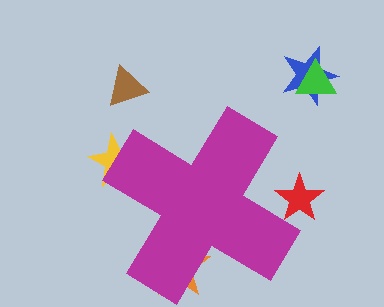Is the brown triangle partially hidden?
No, the brown triangle is fully visible.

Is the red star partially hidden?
Yes, the red star is partially hidden behind the magenta cross.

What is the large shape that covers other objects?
A magenta cross.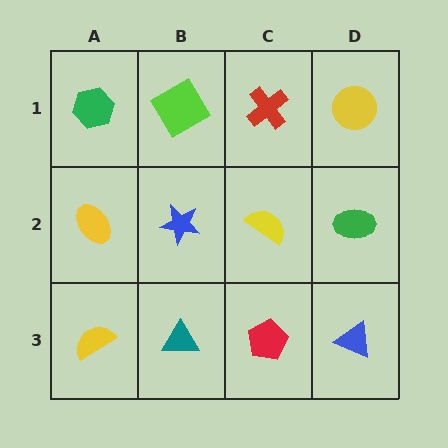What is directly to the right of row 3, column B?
A red pentagon.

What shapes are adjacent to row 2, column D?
A yellow circle (row 1, column D), a blue triangle (row 3, column D), a yellow semicircle (row 2, column C).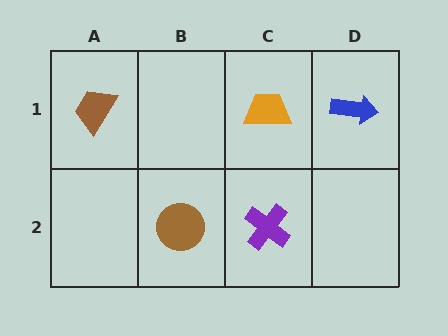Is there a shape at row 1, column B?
No, that cell is empty.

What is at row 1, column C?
An orange trapezoid.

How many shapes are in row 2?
2 shapes.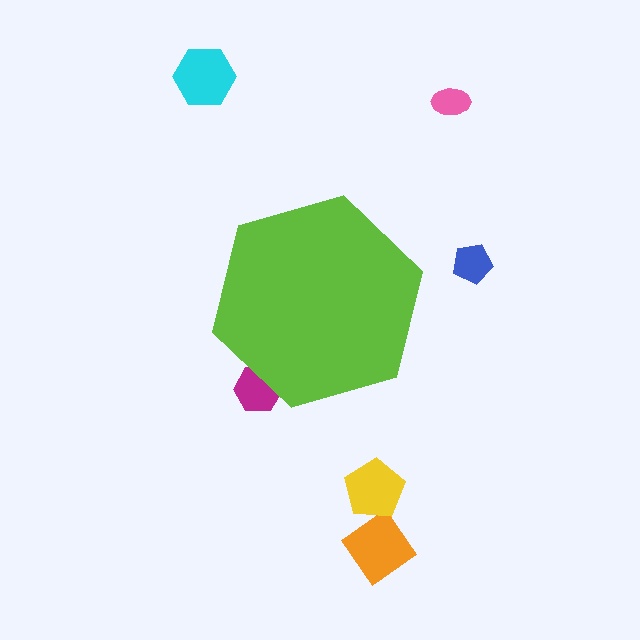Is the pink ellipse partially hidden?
No, the pink ellipse is fully visible.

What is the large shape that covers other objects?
A lime hexagon.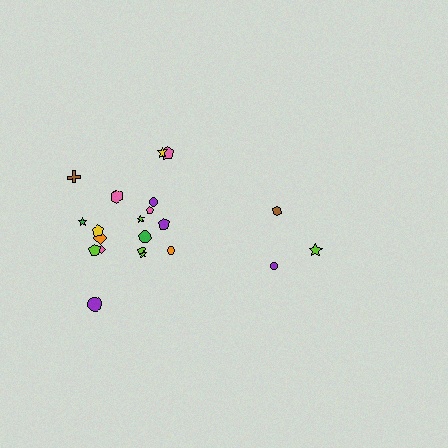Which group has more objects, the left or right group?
The left group.